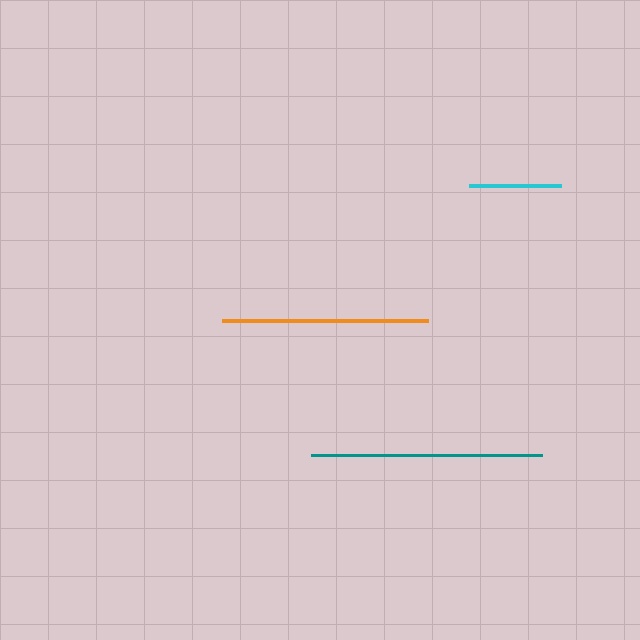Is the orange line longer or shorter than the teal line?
The teal line is longer than the orange line.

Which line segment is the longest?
The teal line is the longest at approximately 231 pixels.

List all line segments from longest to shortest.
From longest to shortest: teal, orange, cyan.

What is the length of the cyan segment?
The cyan segment is approximately 92 pixels long.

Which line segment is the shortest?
The cyan line is the shortest at approximately 92 pixels.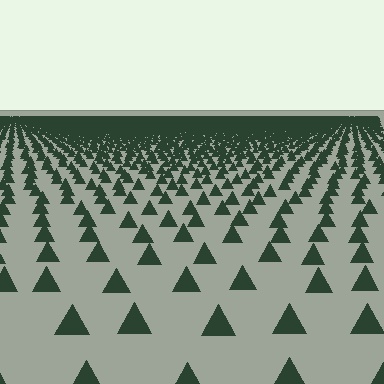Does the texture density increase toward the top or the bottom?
Density increases toward the top.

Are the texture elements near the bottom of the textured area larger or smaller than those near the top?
Larger. Near the bottom, elements are closer to the viewer and appear at a bigger on-screen size.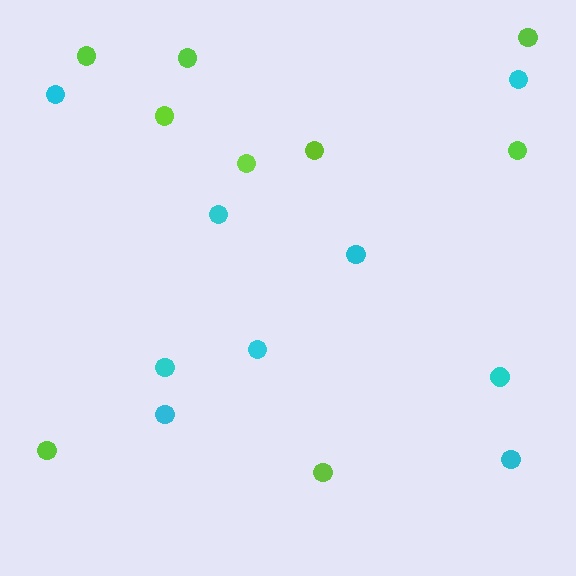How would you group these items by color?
There are 2 groups: one group of cyan circles (9) and one group of lime circles (9).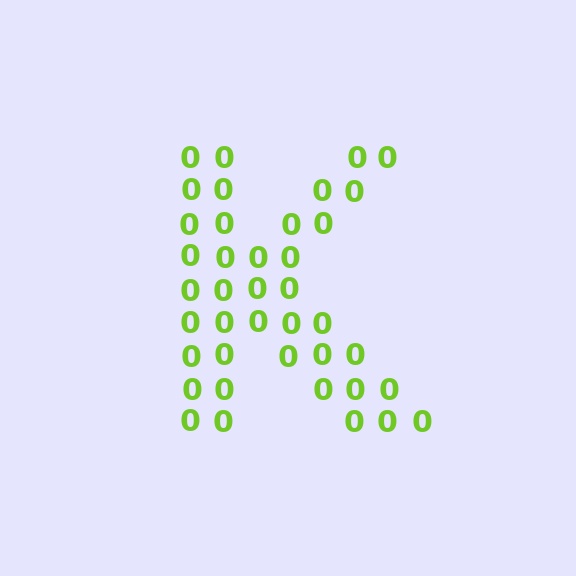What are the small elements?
The small elements are digit 0's.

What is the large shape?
The large shape is the letter K.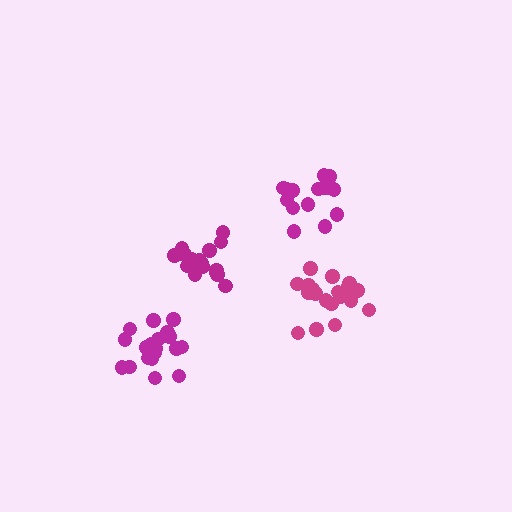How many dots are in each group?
Group 1: 21 dots, Group 2: 16 dots, Group 3: 19 dots, Group 4: 15 dots (71 total).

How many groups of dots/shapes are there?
There are 4 groups.